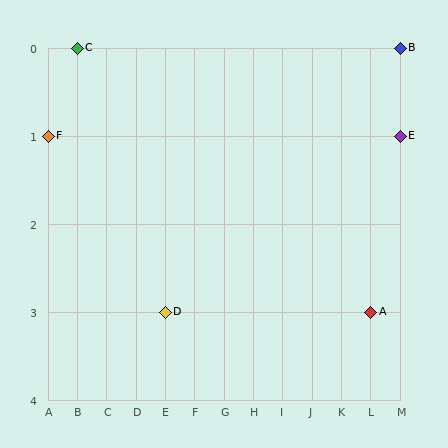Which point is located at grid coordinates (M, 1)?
Point E is at (M, 1).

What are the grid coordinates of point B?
Point B is at grid coordinates (M, 0).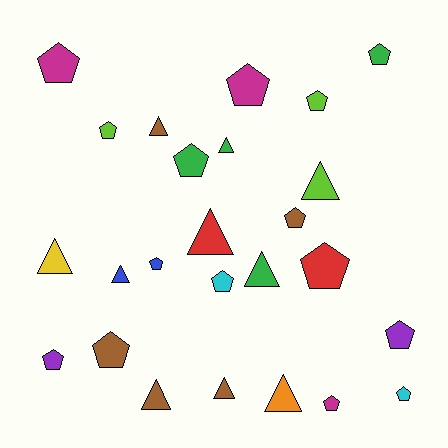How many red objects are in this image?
There are 2 red objects.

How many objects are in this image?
There are 25 objects.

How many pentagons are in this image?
There are 15 pentagons.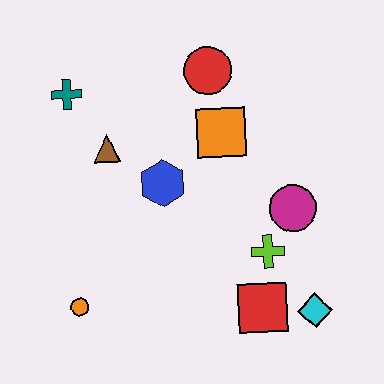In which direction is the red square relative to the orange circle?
The red square is to the right of the orange circle.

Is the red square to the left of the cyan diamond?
Yes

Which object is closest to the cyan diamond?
The red square is closest to the cyan diamond.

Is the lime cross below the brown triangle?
Yes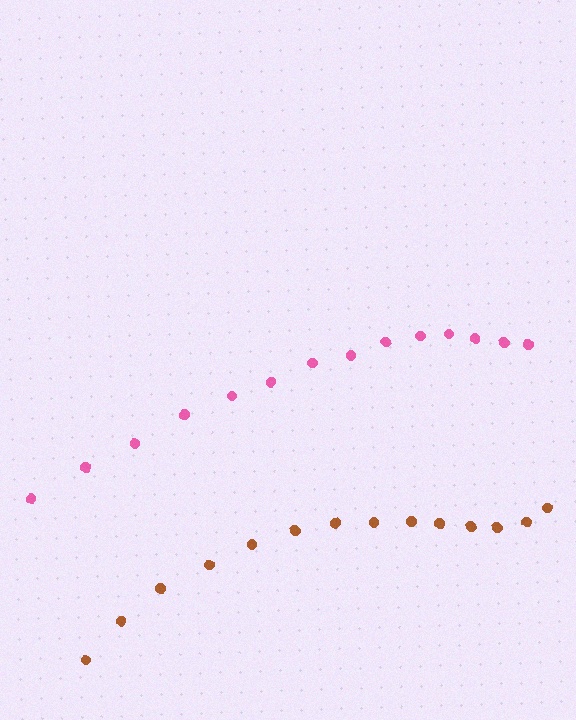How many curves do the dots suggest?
There are 2 distinct paths.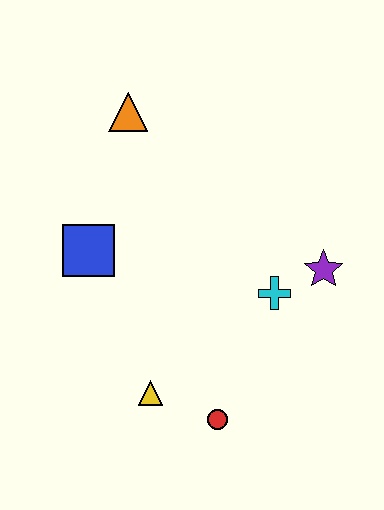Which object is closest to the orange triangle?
The blue square is closest to the orange triangle.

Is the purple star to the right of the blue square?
Yes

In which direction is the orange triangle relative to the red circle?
The orange triangle is above the red circle.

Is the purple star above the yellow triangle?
Yes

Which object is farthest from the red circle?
The orange triangle is farthest from the red circle.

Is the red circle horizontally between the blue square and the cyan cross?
Yes